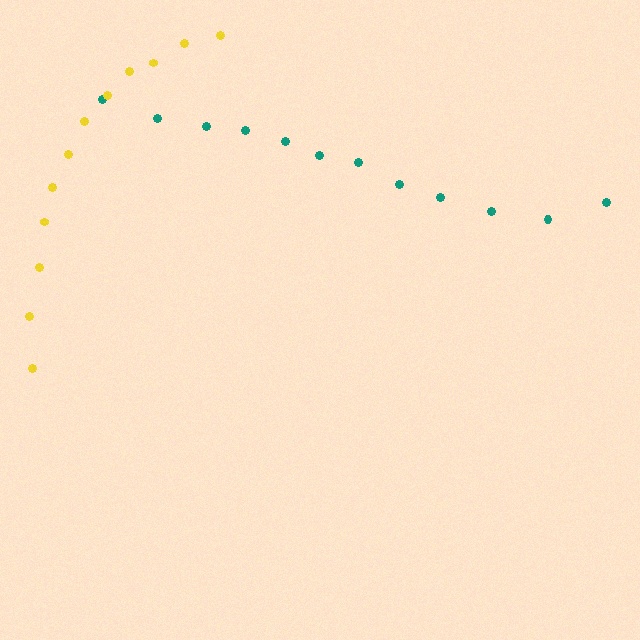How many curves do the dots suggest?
There are 2 distinct paths.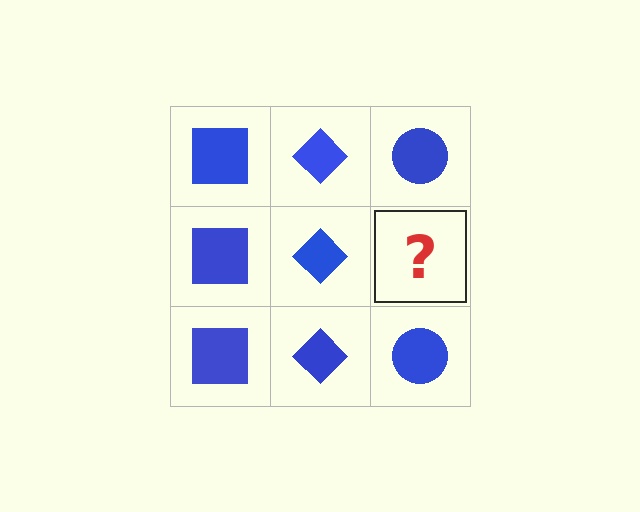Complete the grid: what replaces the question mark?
The question mark should be replaced with a blue circle.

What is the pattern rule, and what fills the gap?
The rule is that each column has a consistent shape. The gap should be filled with a blue circle.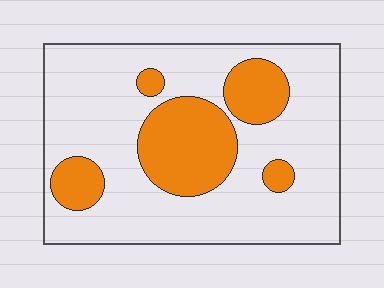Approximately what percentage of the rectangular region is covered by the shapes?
Approximately 25%.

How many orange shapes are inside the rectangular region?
5.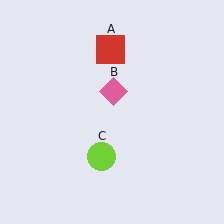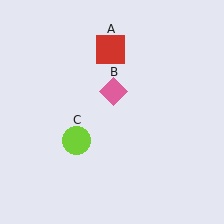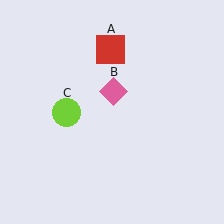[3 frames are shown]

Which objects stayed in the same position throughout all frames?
Red square (object A) and pink diamond (object B) remained stationary.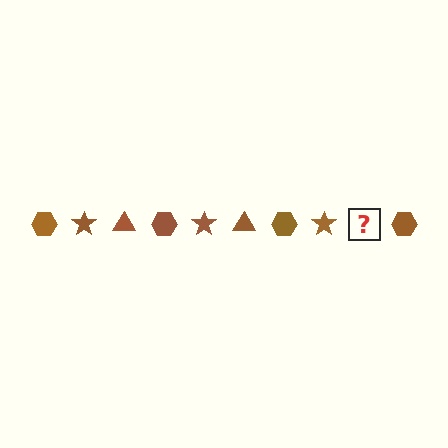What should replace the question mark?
The question mark should be replaced with a brown triangle.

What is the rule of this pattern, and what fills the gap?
The rule is that the pattern cycles through hexagon, star, triangle shapes in brown. The gap should be filled with a brown triangle.